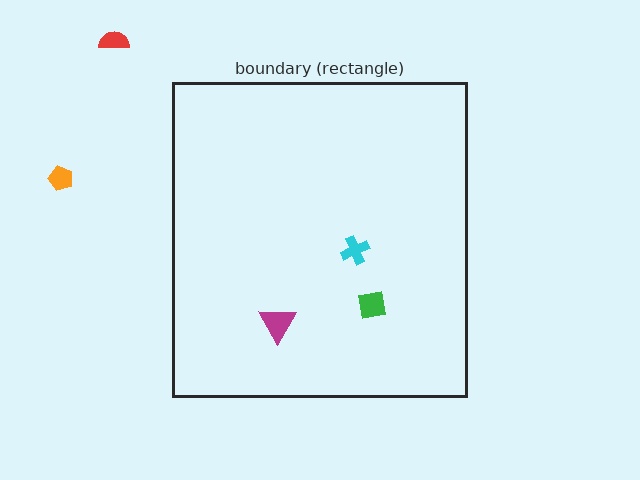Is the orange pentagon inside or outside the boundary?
Outside.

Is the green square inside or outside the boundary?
Inside.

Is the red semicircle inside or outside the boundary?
Outside.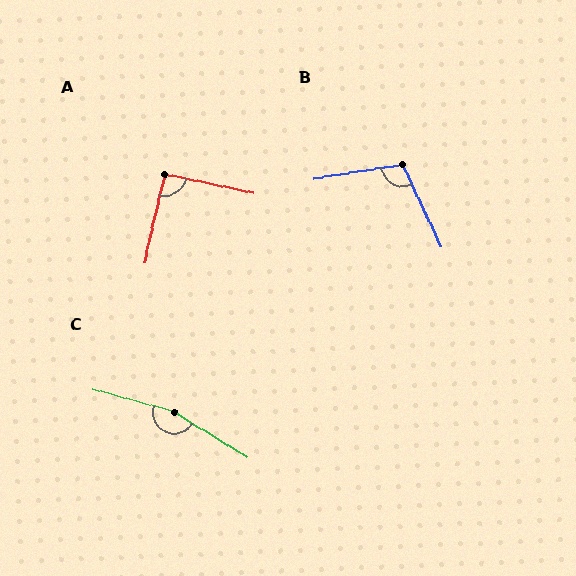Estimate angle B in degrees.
Approximately 106 degrees.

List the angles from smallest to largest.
A (91°), B (106°), C (163°).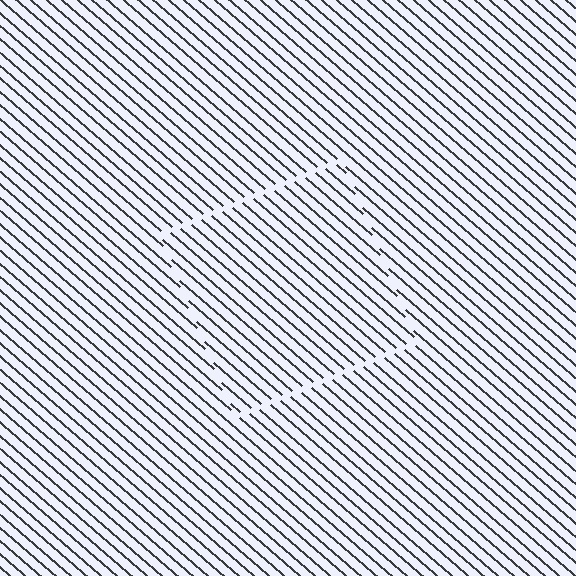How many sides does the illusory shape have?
4 sides — the line-ends trace a square.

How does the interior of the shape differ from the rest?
The interior of the shape contains the same grating, shifted by half a period — the contour is defined by the phase discontinuity where line-ends from the inner and outer gratings abut.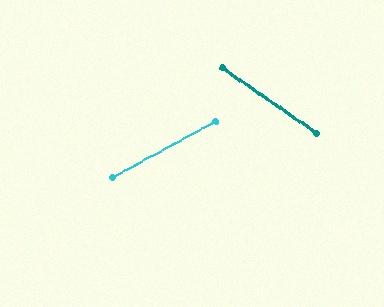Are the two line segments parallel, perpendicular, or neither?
Neither parallel nor perpendicular — they differ by about 63°.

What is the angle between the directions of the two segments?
Approximately 63 degrees.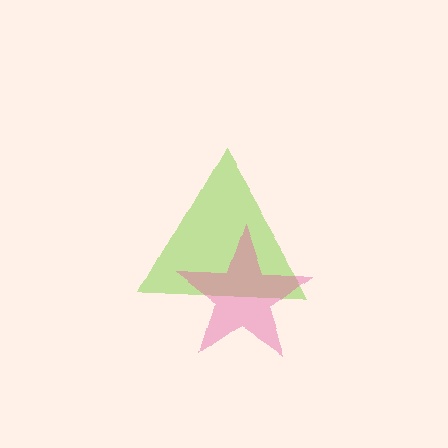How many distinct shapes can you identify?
There are 2 distinct shapes: a lime triangle, a pink star.